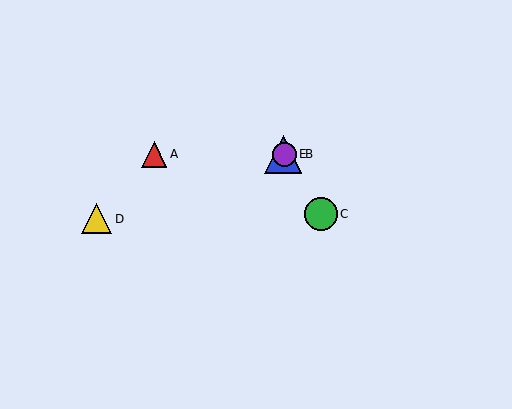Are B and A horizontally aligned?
Yes, both are at y≈154.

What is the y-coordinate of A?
Object A is at y≈154.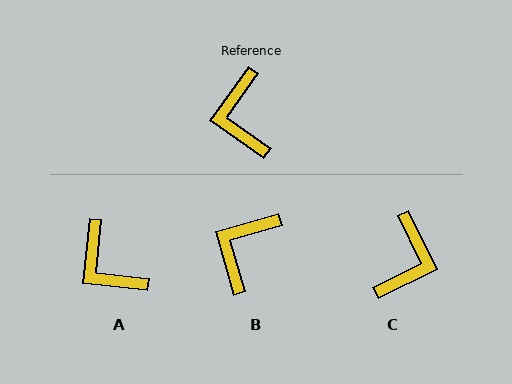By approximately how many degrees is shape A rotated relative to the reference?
Approximately 29 degrees counter-clockwise.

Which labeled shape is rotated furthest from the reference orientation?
C, about 152 degrees away.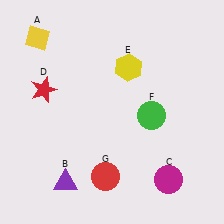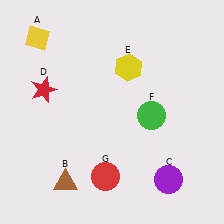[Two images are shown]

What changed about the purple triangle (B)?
In Image 1, B is purple. In Image 2, it changed to brown.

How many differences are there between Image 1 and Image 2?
There are 2 differences between the two images.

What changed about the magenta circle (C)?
In Image 1, C is magenta. In Image 2, it changed to purple.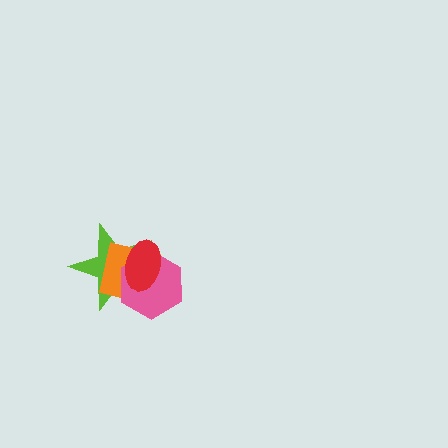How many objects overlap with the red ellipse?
3 objects overlap with the red ellipse.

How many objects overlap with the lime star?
3 objects overlap with the lime star.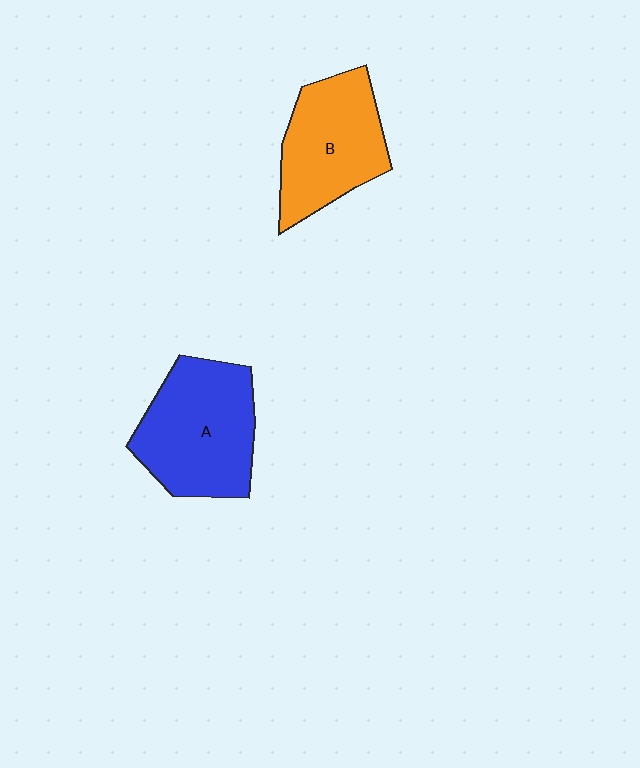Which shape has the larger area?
Shape A (blue).